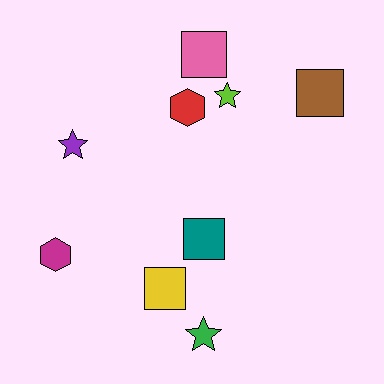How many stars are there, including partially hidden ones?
There are 3 stars.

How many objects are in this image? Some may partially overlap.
There are 9 objects.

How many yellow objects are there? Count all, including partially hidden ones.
There is 1 yellow object.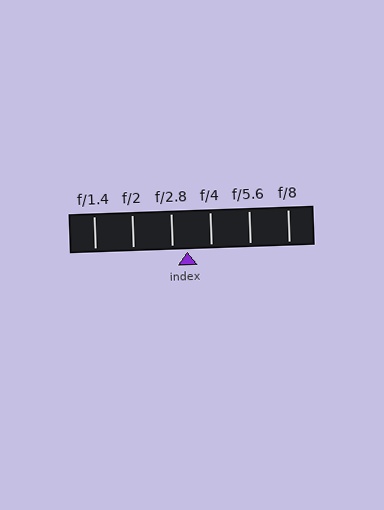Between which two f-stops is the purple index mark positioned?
The index mark is between f/2.8 and f/4.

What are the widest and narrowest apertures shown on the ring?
The widest aperture shown is f/1.4 and the narrowest is f/8.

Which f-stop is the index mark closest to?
The index mark is closest to f/2.8.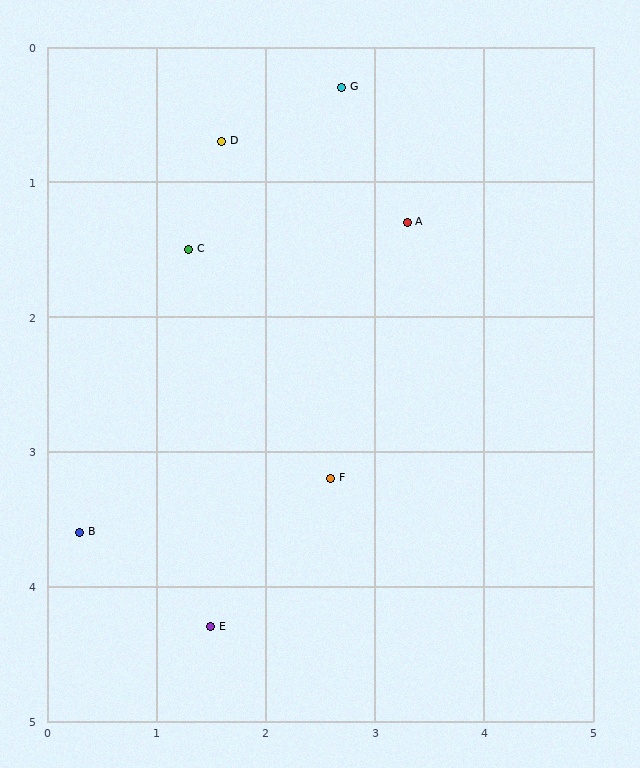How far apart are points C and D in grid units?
Points C and D are about 0.9 grid units apart.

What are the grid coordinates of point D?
Point D is at approximately (1.6, 0.7).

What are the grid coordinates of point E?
Point E is at approximately (1.5, 4.3).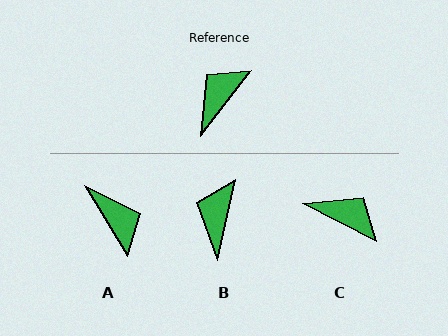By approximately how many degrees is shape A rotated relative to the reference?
Approximately 110 degrees clockwise.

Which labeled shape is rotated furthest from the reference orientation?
A, about 110 degrees away.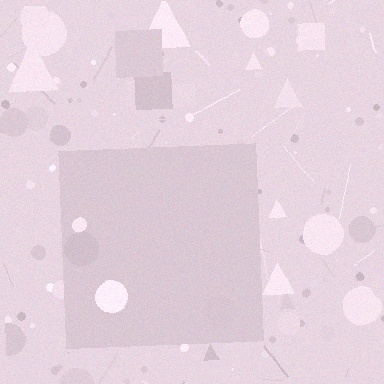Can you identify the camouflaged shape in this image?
The camouflaged shape is a square.